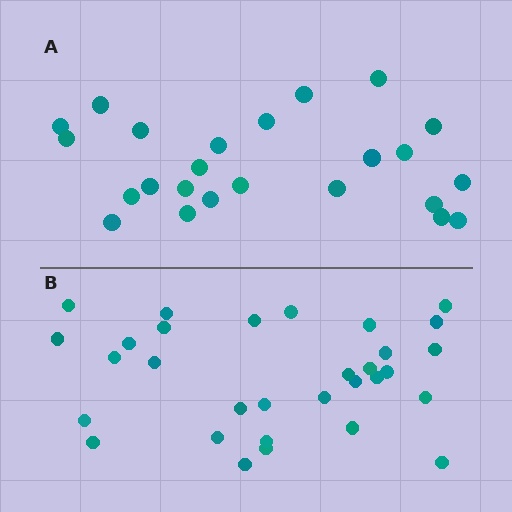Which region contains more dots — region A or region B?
Region B (the bottom region) has more dots.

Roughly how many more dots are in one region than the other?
Region B has roughly 8 or so more dots than region A.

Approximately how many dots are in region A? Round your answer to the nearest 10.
About 20 dots. (The exact count is 24, which rounds to 20.)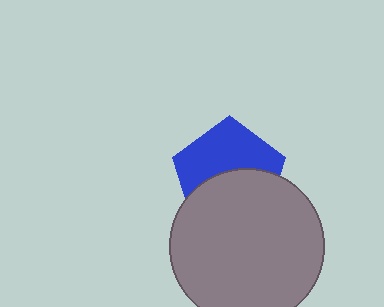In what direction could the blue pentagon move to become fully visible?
The blue pentagon could move up. That would shift it out from behind the gray circle entirely.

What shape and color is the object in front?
The object in front is a gray circle.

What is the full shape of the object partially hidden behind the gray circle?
The partially hidden object is a blue pentagon.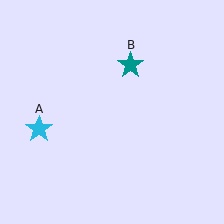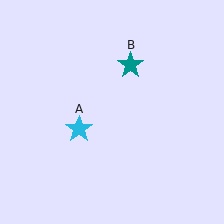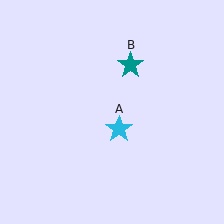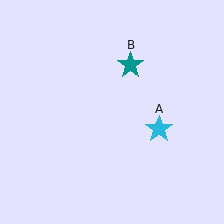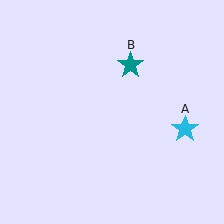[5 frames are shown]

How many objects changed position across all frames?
1 object changed position: cyan star (object A).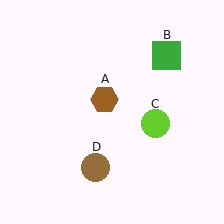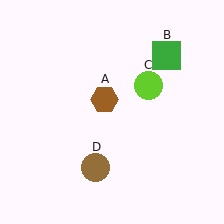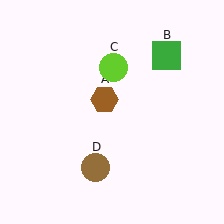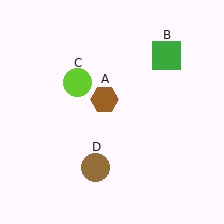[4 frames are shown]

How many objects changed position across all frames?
1 object changed position: lime circle (object C).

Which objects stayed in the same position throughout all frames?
Brown hexagon (object A) and green square (object B) and brown circle (object D) remained stationary.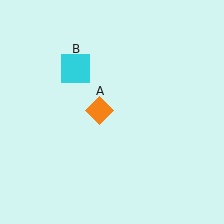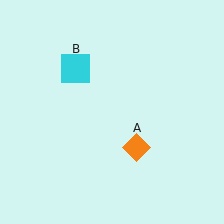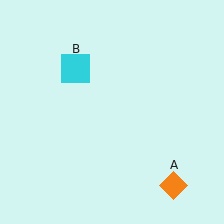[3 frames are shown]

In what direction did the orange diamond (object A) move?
The orange diamond (object A) moved down and to the right.